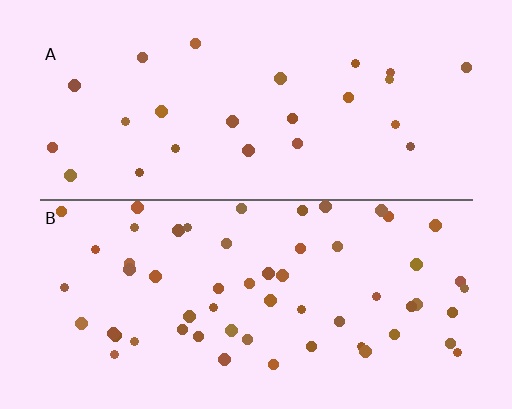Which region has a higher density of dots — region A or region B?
B (the bottom).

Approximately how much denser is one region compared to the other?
Approximately 2.3× — region B over region A.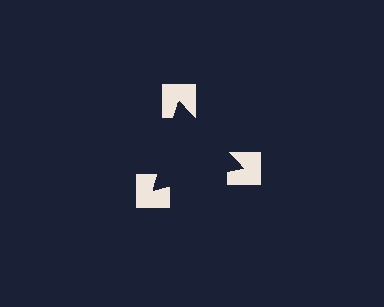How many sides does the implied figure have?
3 sides.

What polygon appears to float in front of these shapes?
An illusory triangle — its edges are inferred from the aligned wedge cuts in the notched squares, not physically drawn.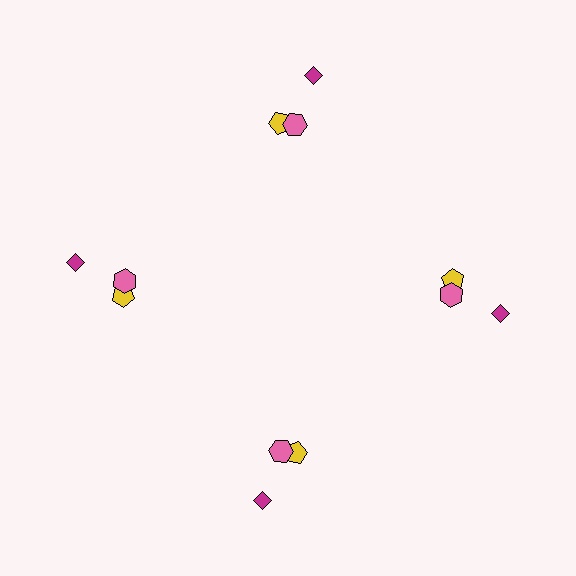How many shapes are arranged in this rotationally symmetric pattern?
There are 12 shapes, arranged in 4 groups of 3.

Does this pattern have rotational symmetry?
Yes, this pattern has 4-fold rotational symmetry. It looks the same after rotating 90 degrees around the center.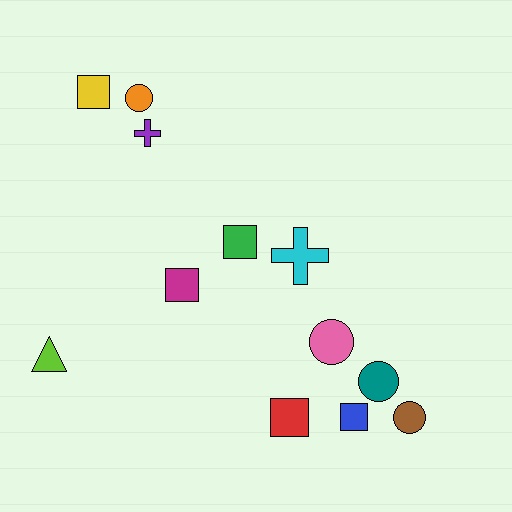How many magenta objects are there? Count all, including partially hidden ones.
There is 1 magenta object.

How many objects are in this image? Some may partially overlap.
There are 12 objects.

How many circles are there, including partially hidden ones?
There are 4 circles.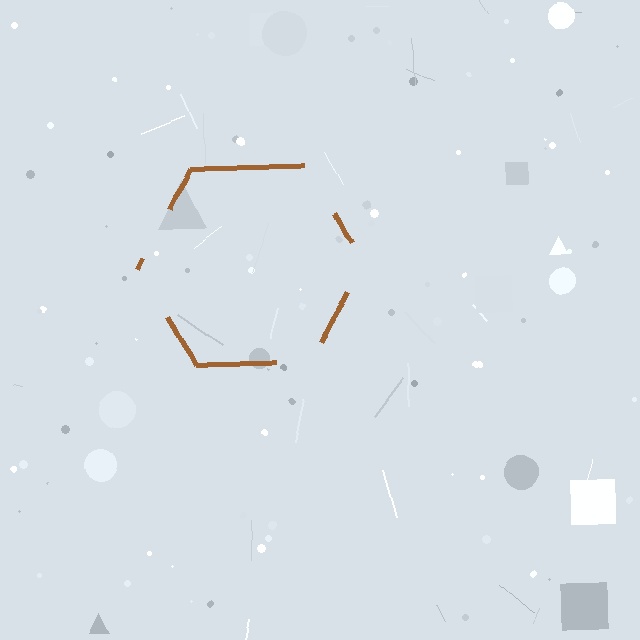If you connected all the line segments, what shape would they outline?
They would outline a hexagon.